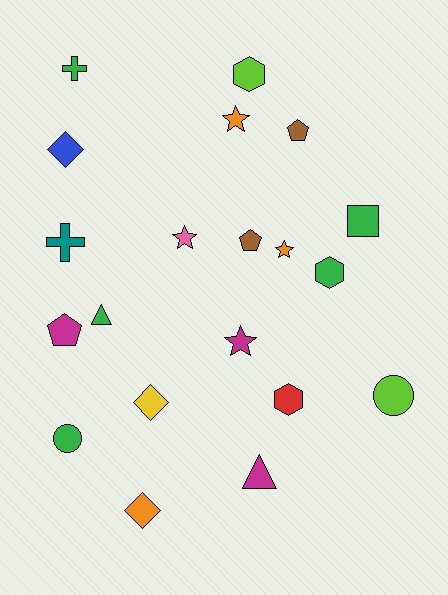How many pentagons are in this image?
There are 3 pentagons.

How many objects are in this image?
There are 20 objects.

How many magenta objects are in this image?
There are 3 magenta objects.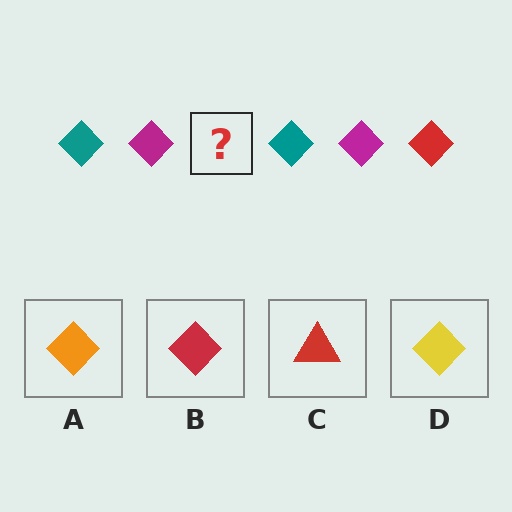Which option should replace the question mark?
Option B.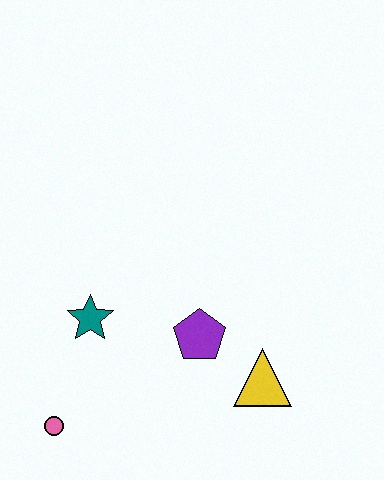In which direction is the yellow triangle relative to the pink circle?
The yellow triangle is to the right of the pink circle.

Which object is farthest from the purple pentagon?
The pink circle is farthest from the purple pentagon.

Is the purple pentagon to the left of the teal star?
No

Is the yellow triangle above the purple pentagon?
No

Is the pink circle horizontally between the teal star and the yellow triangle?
No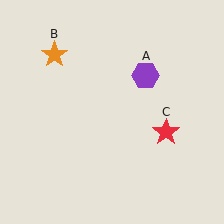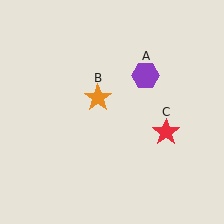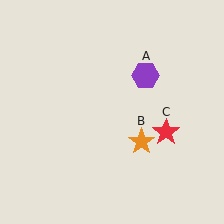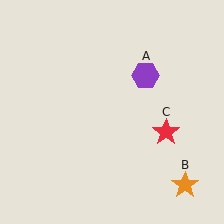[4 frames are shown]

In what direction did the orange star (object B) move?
The orange star (object B) moved down and to the right.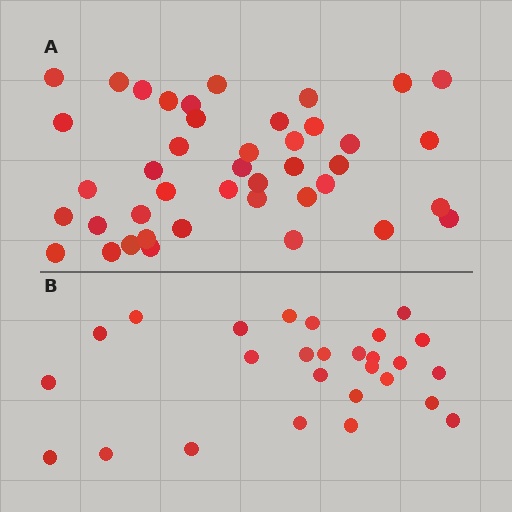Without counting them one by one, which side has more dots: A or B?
Region A (the top region) has more dots.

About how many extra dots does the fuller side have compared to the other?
Region A has approximately 15 more dots than region B.